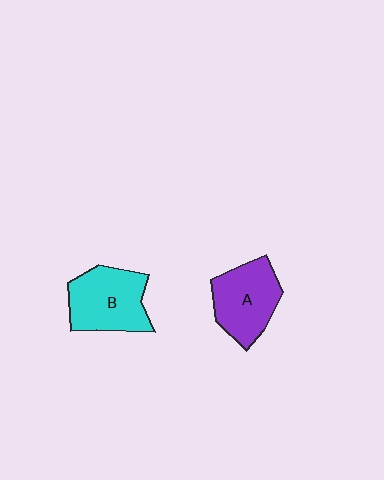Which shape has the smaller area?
Shape A (purple).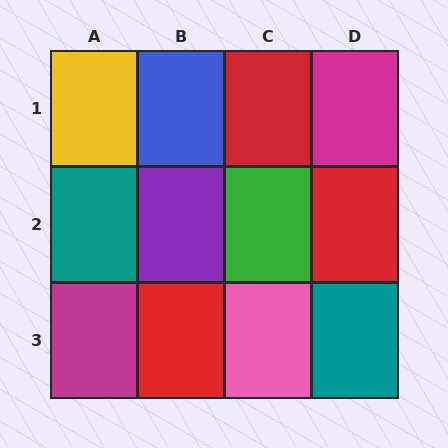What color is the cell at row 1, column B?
Blue.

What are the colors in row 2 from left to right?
Teal, purple, green, red.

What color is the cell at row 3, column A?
Magenta.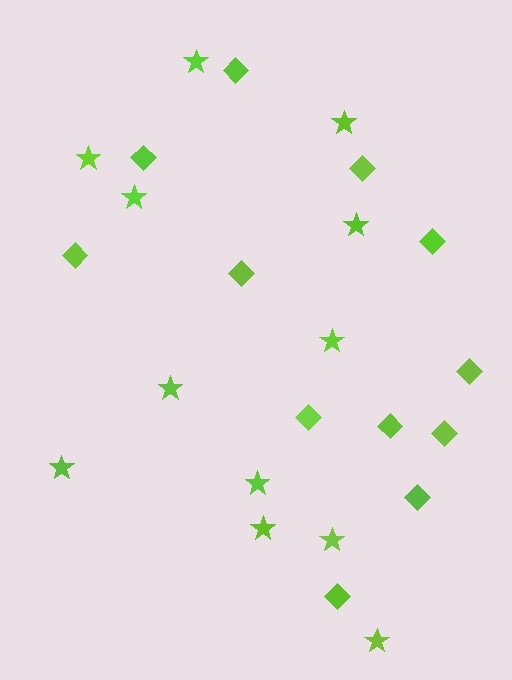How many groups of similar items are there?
There are 2 groups: one group of diamonds (12) and one group of stars (12).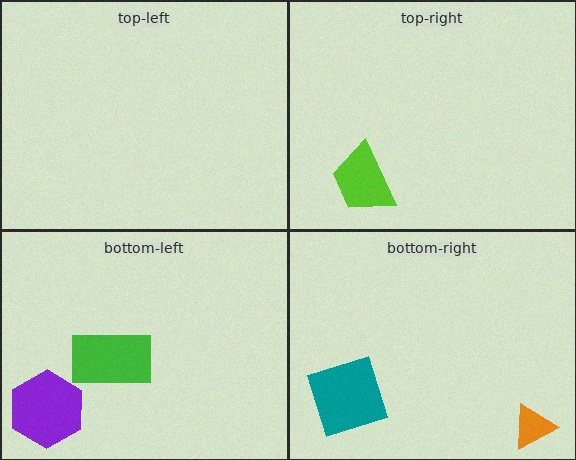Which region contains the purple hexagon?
The bottom-left region.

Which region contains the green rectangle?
The bottom-left region.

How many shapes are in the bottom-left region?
2.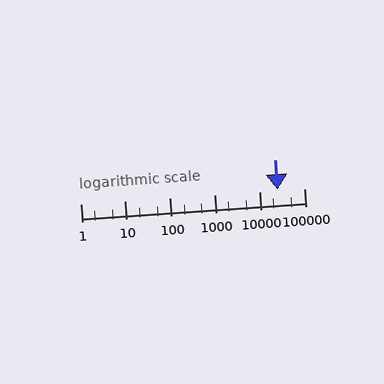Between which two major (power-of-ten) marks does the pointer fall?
The pointer is between 10000 and 100000.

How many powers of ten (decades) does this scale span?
The scale spans 5 decades, from 1 to 100000.